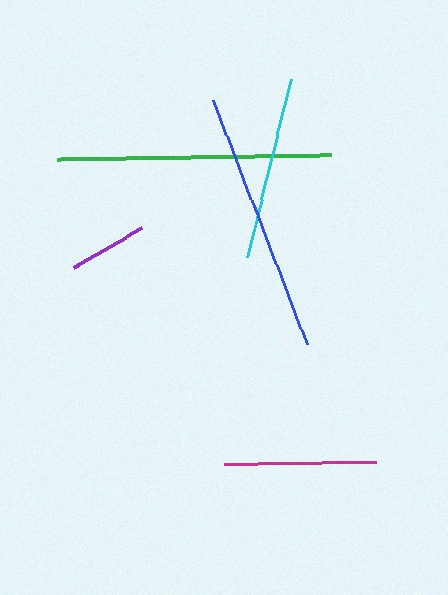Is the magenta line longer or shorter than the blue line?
The blue line is longer than the magenta line.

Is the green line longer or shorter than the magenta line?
The green line is longer than the magenta line.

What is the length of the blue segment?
The blue segment is approximately 261 pixels long.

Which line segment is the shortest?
The purple line is the shortest at approximately 79 pixels.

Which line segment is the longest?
The green line is the longest at approximately 274 pixels.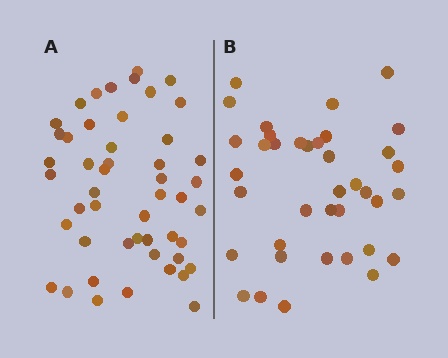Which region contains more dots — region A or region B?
Region A (the left region) has more dots.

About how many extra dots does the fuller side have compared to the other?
Region A has roughly 12 or so more dots than region B.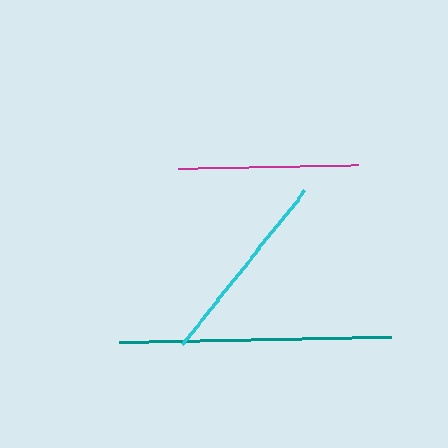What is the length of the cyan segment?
The cyan segment is approximately 196 pixels long.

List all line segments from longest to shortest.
From longest to shortest: teal, cyan, magenta.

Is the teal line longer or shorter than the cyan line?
The teal line is longer than the cyan line.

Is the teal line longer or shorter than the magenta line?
The teal line is longer than the magenta line.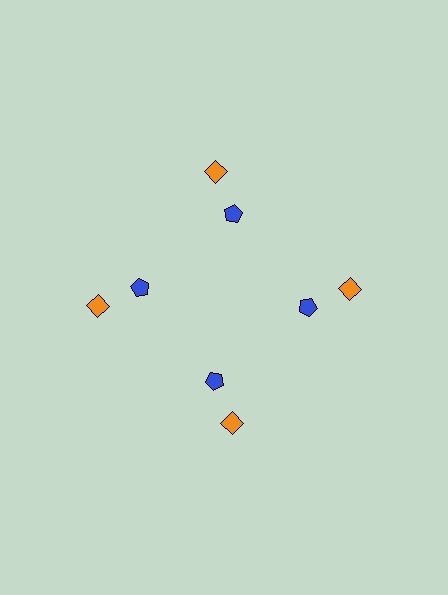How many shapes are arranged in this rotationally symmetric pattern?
There are 8 shapes, arranged in 4 groups of 2.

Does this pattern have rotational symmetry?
Yes, this pattern has 4-fold rotational symmetry. It looks the same after rotating 90 degrees around the center.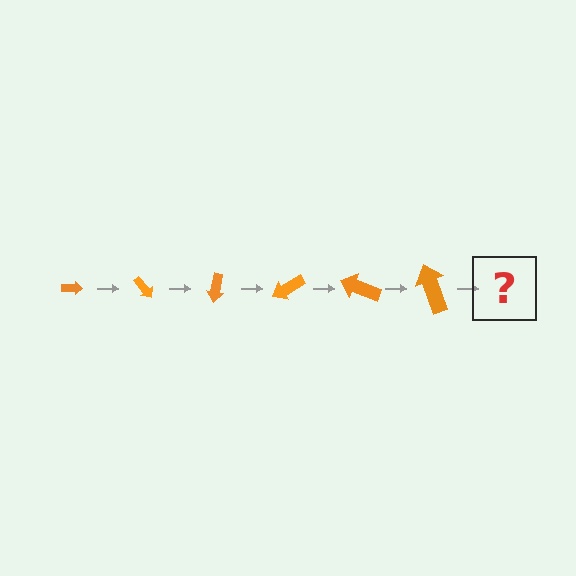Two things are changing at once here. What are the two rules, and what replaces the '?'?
The two rules are that the arrow grows larger each step and it rotates 50 degrees each step. The '?' should be an arrow, larger than the previous one and rotated 300 degrees from the start.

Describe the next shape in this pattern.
It should be an arrow, larger than the previous one and rotated 300 degrees from the start.